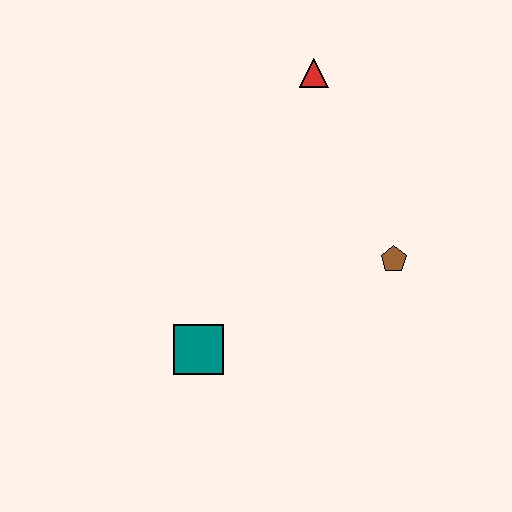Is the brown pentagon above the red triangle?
No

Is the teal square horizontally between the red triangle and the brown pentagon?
No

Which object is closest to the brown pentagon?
The red triangle is closest to the brown pentagon.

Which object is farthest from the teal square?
The red triangle is farthest from the teal square.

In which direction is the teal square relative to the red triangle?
The teal square is below the red triangle.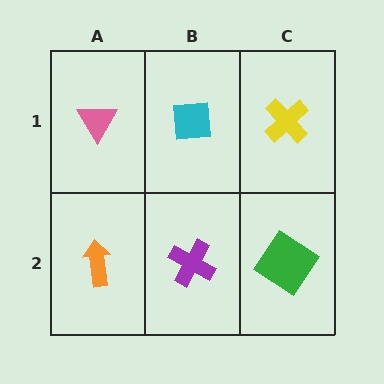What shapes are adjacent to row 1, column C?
A green diamond (row 2, column C), a cyan square (row 1, column B).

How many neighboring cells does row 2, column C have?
2.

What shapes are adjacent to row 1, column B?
A purple cross (row 2, column B), a pink triangle (row 1, column A), a yellow cross (row 1, column C).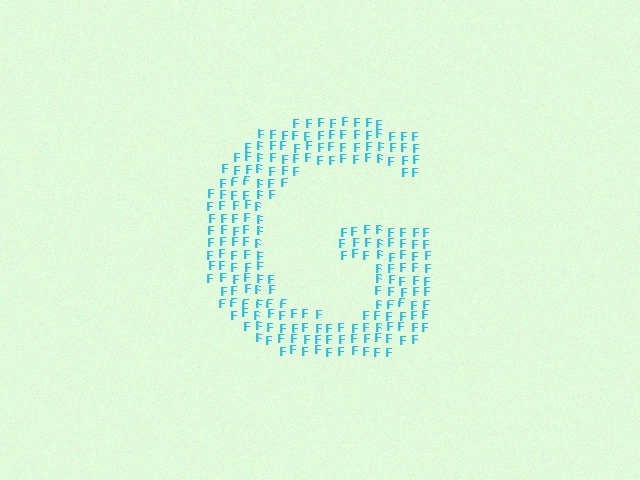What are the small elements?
The small elements are letter F's.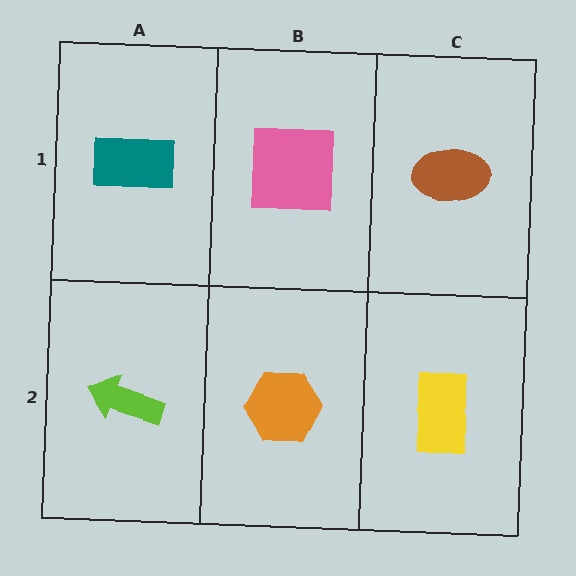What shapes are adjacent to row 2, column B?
A pink square (row 1, column B), a lime arrow (row 2, column A), a yellow rectangle (row 2, column C).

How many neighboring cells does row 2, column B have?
3.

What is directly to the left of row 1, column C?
A pink square.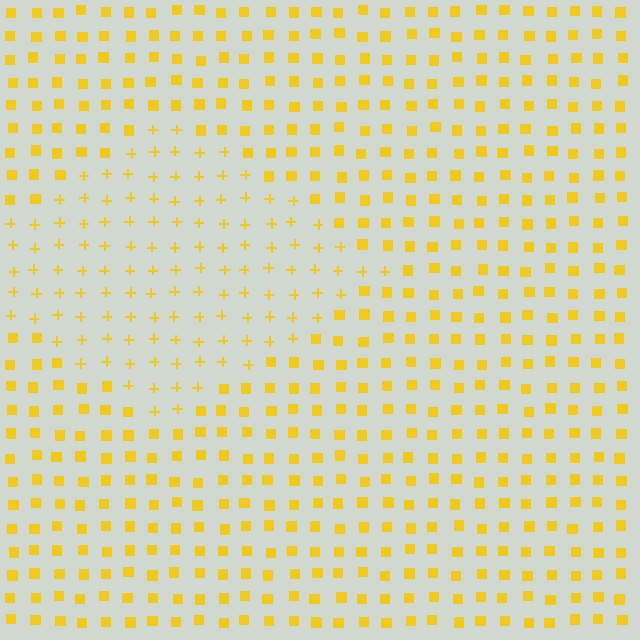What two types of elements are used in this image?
The image uses plus signs inside the diamond region and squares outside it.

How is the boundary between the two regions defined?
The boundary is defined by a change in element shape: plus signs inside vs. squares outside. All elements share the same color and spacing.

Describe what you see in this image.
The image is filled with small yellow elements arranged in a uniform grid. A diamond-shaped region contains plus signs, while the surrounding area contains squares. The boundary is defined purely by the change in element shape.